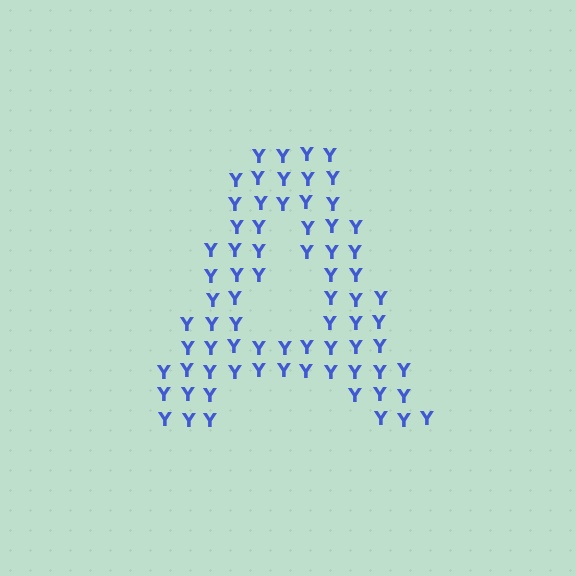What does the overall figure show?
The overall figure shows the letter A.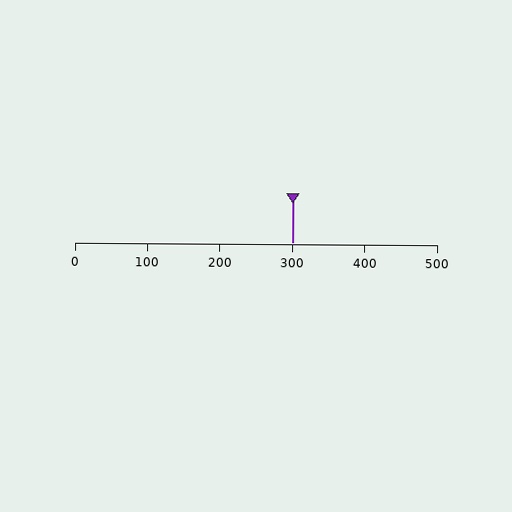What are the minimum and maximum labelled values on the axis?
The axis runs from 0 to 500.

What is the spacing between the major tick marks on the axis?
The major ticks are spaced 100 apart.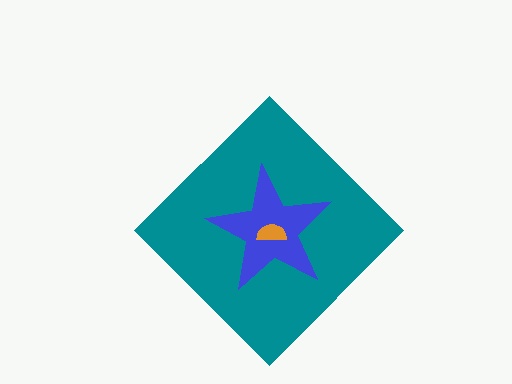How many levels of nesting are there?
3.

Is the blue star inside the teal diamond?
Yes.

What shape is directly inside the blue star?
The orange semicircle.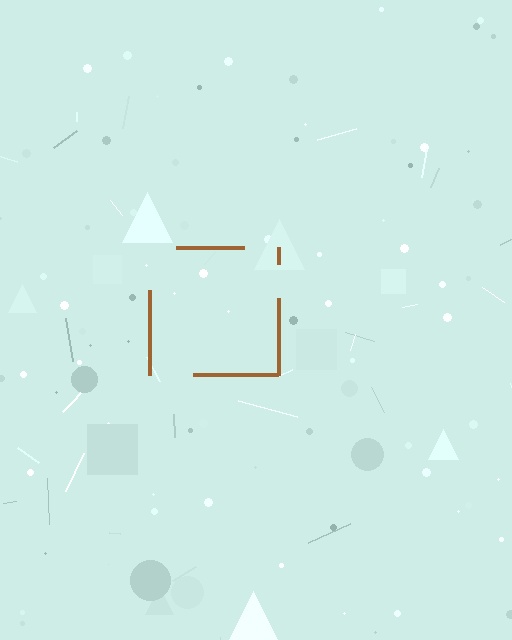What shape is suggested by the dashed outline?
The dashed outline suggests a square.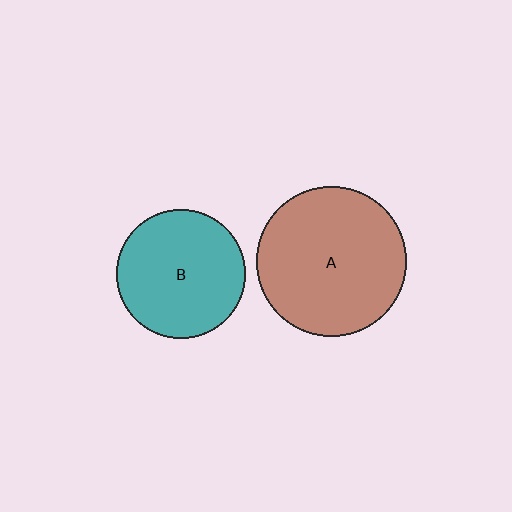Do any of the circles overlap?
No, none of the circles overlap.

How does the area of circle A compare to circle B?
Approximately 1.3 times.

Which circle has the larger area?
Circle A (brown).